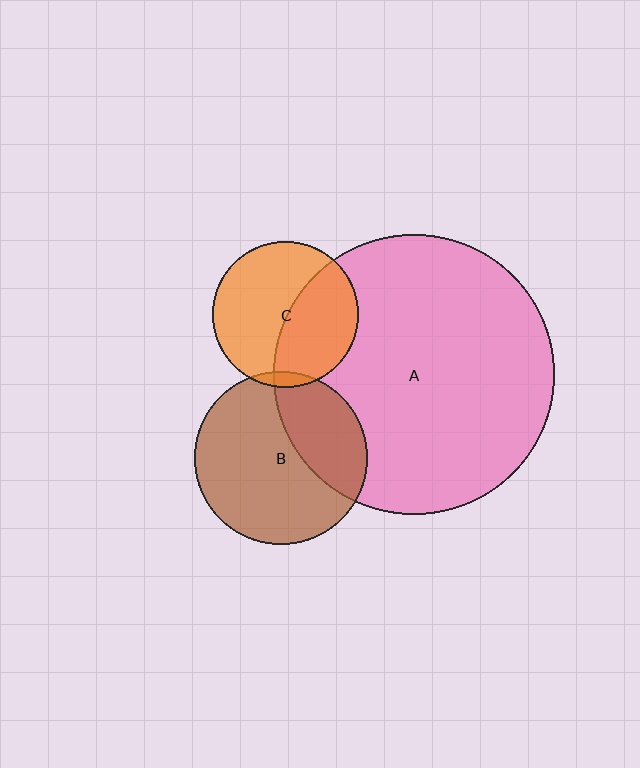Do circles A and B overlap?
Yes.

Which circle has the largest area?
Circle A (pink).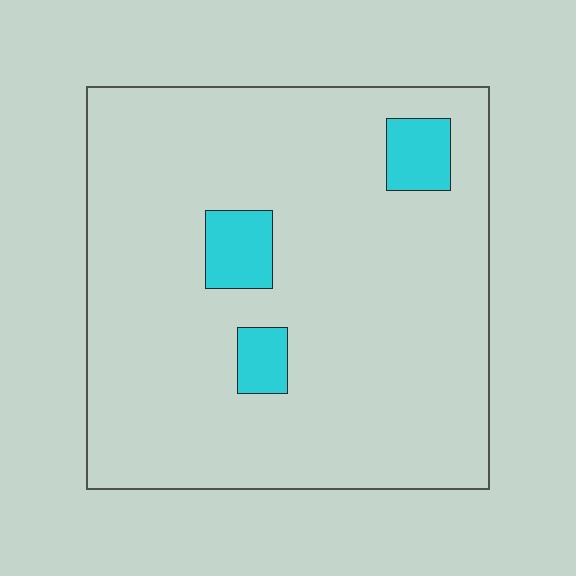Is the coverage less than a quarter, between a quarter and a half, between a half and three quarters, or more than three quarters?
Less than a quarter.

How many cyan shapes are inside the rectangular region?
3.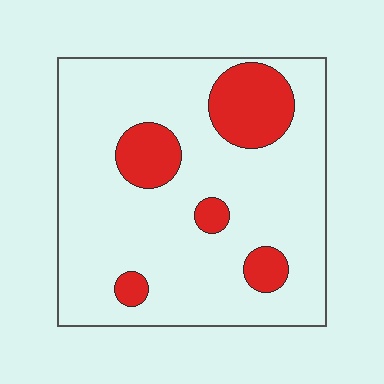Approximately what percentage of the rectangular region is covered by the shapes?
Approximately 20%.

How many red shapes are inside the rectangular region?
5.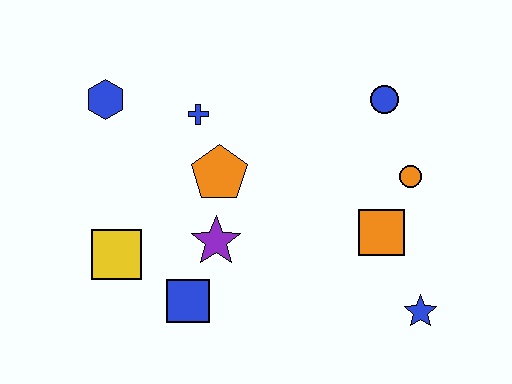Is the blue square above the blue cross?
No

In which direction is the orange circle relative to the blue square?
The orange circle is to the right of the blue square.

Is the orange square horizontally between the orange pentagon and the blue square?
No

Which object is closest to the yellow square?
The blue square is closest to the yellow square.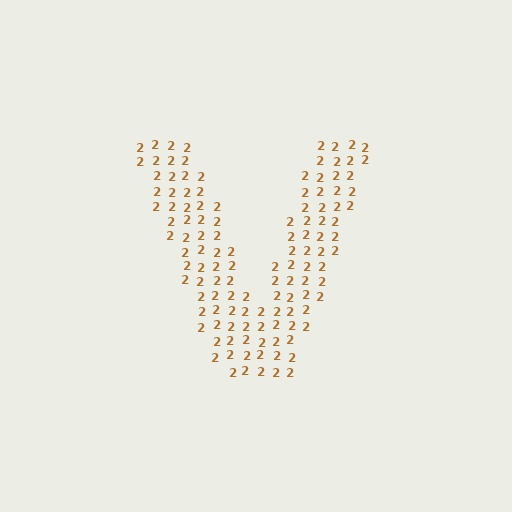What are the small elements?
The small elements are digit 2's.